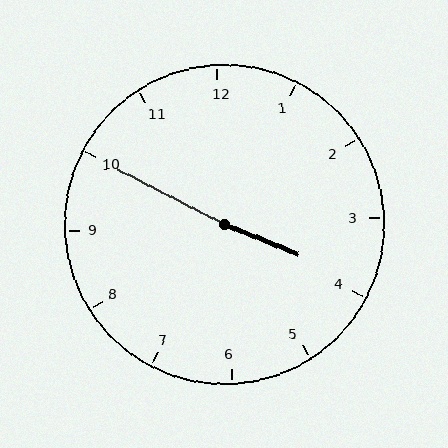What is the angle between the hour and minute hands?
Approximately 175 degrees.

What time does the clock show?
3:50.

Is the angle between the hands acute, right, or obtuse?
It is obtuse.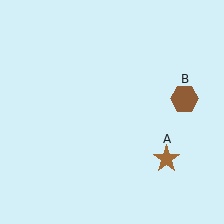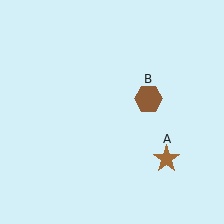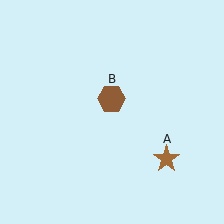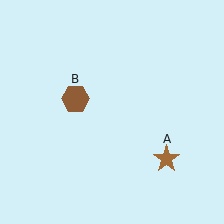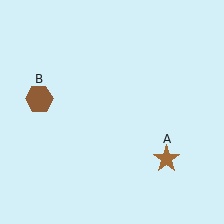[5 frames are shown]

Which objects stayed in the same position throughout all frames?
Brown star (object A) remained stationary.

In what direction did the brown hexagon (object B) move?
The brown hexagon (object B) moved left.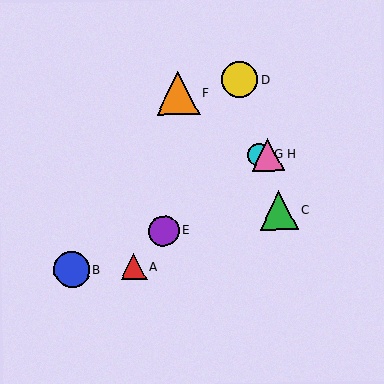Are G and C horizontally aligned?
No, G is at y≈155 and C is at y≈210.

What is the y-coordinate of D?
Object D is at y≈80.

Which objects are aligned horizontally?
Objects G, H are aligned horizontally.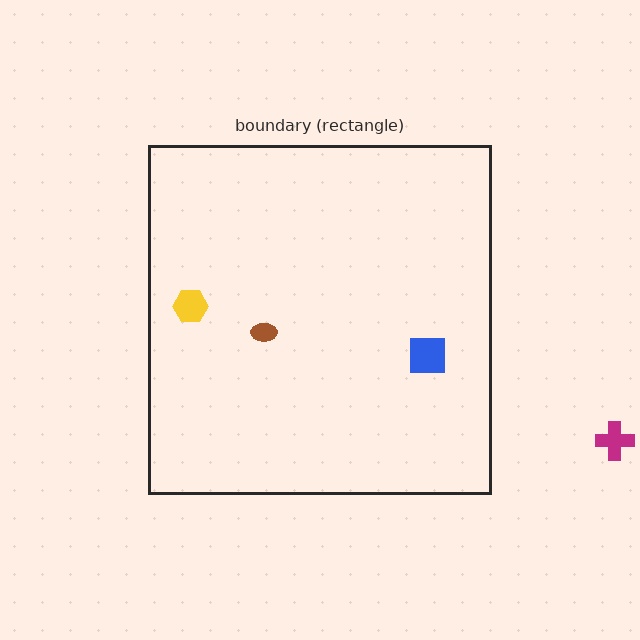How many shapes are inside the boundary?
3 inside, 1 outside.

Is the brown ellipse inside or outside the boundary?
Inside.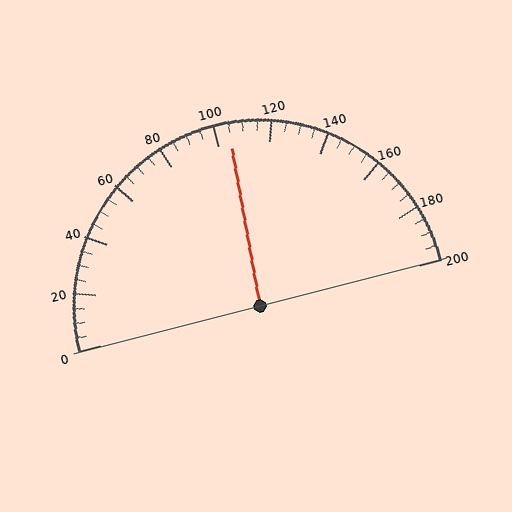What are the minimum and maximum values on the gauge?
The gauge ranges from 0 to 200.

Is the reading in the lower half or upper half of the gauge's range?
The reading is in the upper half of the range (0 to 200).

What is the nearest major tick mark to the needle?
The nearest major tick mark is 100.